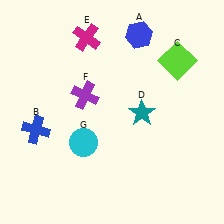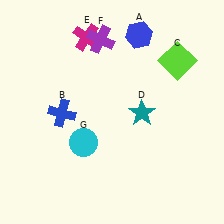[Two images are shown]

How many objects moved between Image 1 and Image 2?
2 objects moved between the two images.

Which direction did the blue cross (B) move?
The blue cross (B) moved right.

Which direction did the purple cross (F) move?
The purple cross (F) moved up.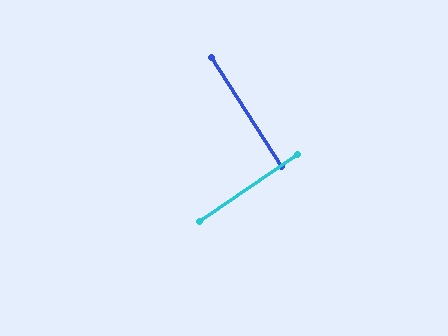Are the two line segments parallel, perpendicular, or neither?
Perpendicular — they meet at approximately 88°.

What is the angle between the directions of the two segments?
Approximately 88 degrees.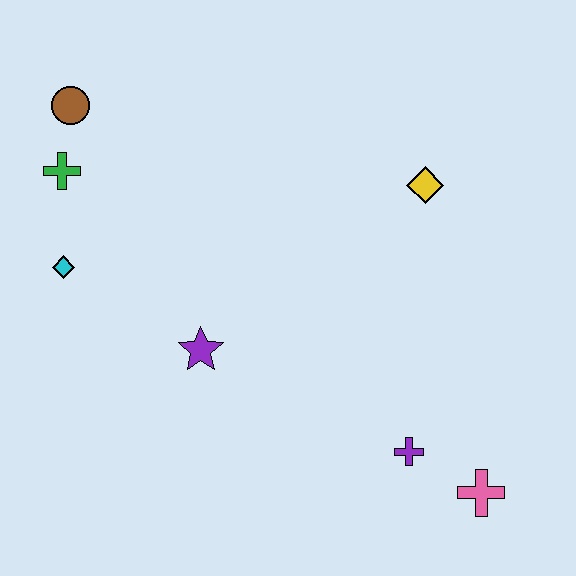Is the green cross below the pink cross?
No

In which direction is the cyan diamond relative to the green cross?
The cyan diamond is below the green cross.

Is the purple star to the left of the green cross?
No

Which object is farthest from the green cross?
The pink cross is farthest from the green cross.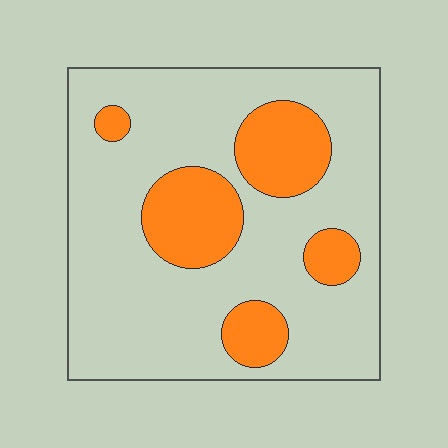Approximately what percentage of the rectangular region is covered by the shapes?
Approximately 25%.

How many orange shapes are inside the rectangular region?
5.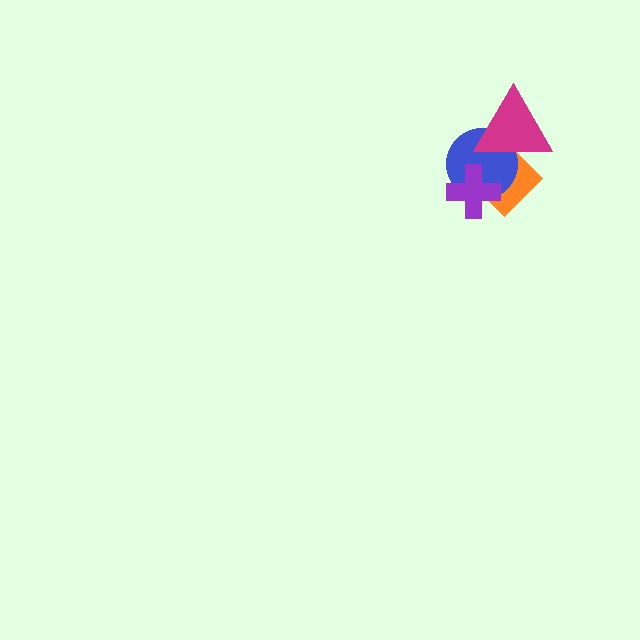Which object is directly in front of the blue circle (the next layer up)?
The purple cross is directly in front of the blue circle.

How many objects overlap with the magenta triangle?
2 objects overlap with the magenta triangle.